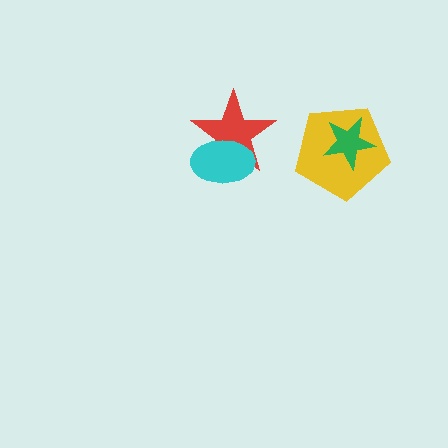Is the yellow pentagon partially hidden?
Yes, it is partially covered by another shape.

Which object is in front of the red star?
The cyan ellipse is in front of the red star.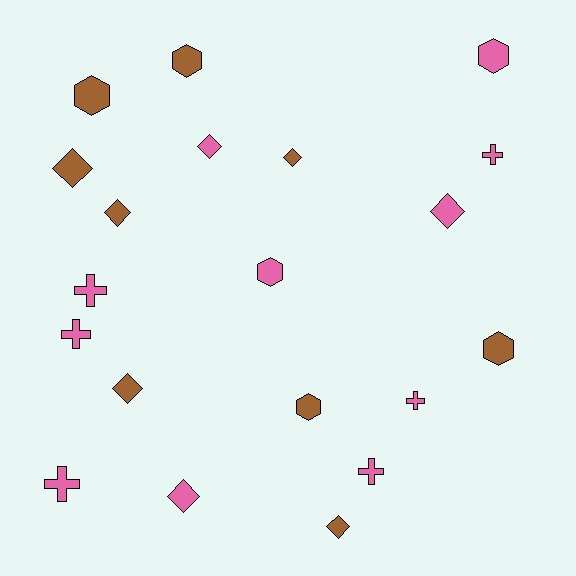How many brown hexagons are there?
There are 4 brown hexagons.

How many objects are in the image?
There are 20 objects.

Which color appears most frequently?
Pink, with 11 objects.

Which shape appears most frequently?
Diamond, with 8 objects.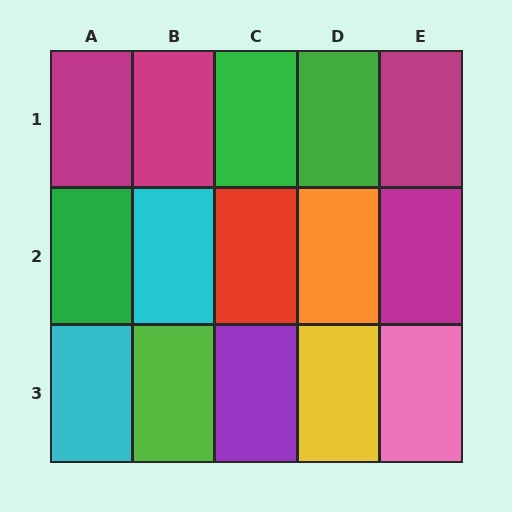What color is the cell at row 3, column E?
Pink.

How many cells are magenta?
4 cells are magenta.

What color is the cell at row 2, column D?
Orange.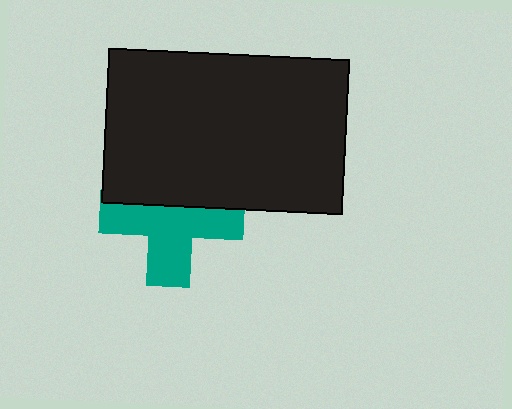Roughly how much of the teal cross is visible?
About half of it is visible (roughly 61%).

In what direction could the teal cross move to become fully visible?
The teal cross could move down. That would shift it out from behind the black rectangle entirely.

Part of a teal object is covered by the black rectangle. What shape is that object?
It is a cross.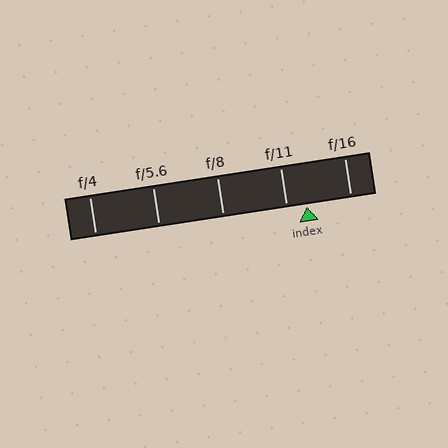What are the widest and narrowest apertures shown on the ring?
The widest aperture shown is f/4 and the narrowest is f/16.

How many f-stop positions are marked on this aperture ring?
There are 5 f-stop positions marked.